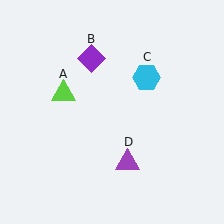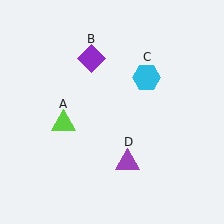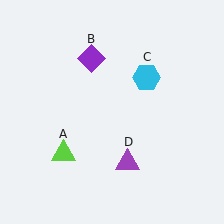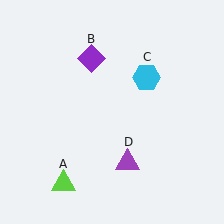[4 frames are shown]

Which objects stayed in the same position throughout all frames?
Purple diamond (object B) and cyan hexagon (object C) and purple triangle (object D) remained stationary.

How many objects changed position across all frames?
1 object changed position: lime triangle (object A).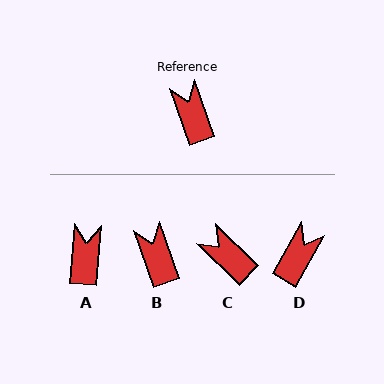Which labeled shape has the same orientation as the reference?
B.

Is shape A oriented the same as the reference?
No, it is off by about 23 degrees.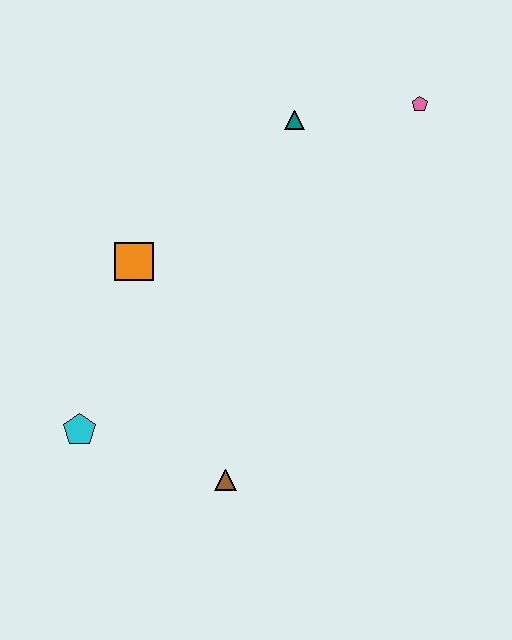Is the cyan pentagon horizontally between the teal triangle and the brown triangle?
No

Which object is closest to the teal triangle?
The pink pentagon is closest to the teal triangle.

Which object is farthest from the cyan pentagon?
The pink pentagon is farthest from the cyan pentagon.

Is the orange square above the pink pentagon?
No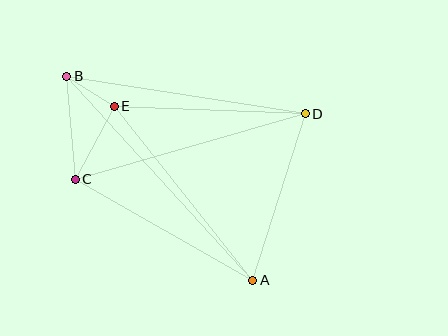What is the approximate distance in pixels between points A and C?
The distance between A and C is approximately 204 pixels.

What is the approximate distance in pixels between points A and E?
The distance between A and E is approximately 223 pixels.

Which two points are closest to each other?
Points B and E are closest to each other.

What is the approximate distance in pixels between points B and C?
The distance between B and C is approximately 103 pixels.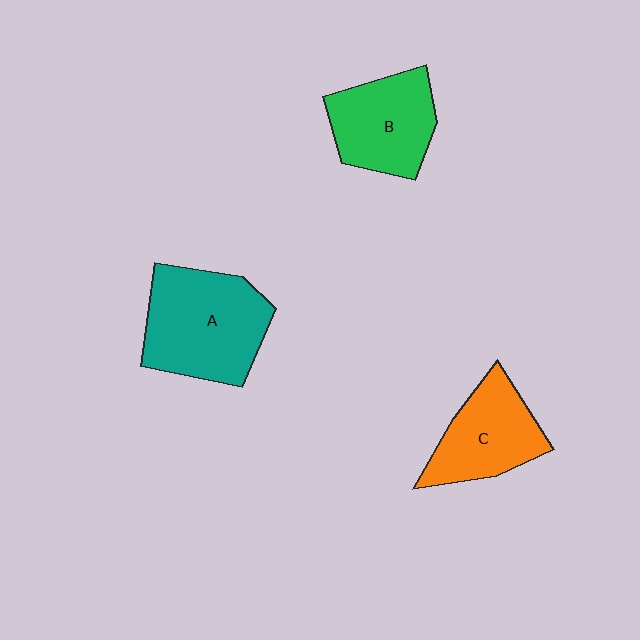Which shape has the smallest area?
Shape C (orange).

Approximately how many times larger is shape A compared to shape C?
Approximately 1.4 times.